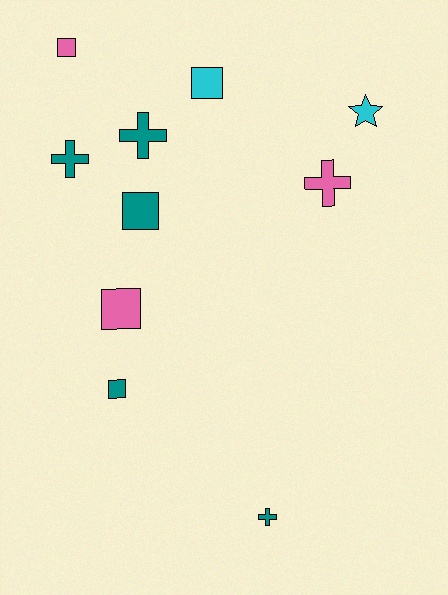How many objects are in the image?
There are 10 objects.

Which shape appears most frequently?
Square, with 5 objects.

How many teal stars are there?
There are no teal stars.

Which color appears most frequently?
Teal, with 5 objects.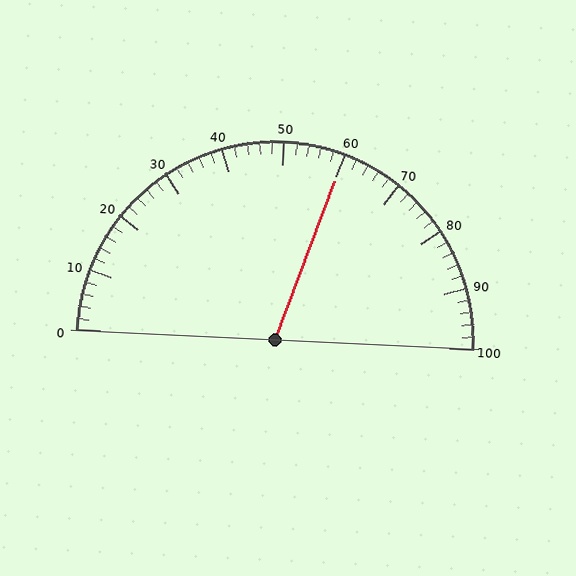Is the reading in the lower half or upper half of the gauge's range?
The reading is in the upper half of the range (0 to 100).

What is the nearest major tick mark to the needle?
The nearest major tick mark is 60.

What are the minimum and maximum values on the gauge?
The gauge ranges from 0 to 100.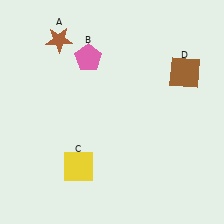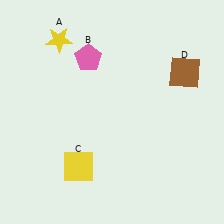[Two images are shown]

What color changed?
The star (A) changed from brown in Image 1 to yellow in Image 2.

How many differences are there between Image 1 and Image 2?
There is 1 difference between the two images.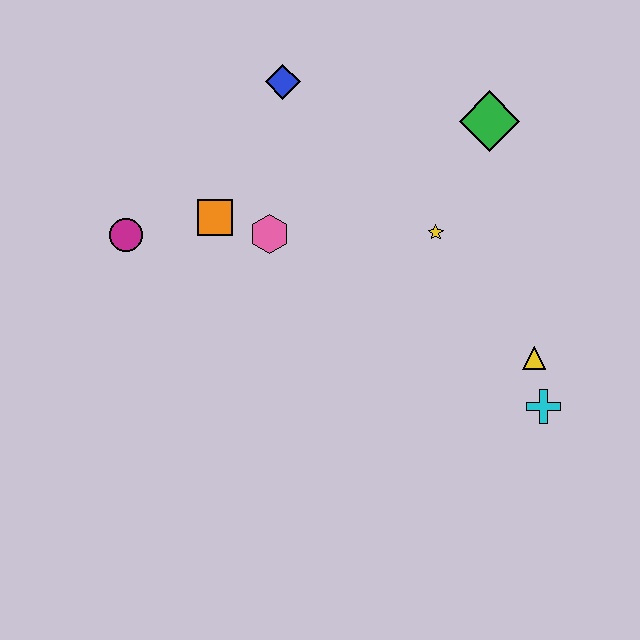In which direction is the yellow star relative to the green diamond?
The yellow star is below the green diamond.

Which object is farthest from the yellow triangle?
The magenta circle is farthest from the yellow triangle.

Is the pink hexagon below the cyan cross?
No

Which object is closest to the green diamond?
The yellow star is closest to the green diamond.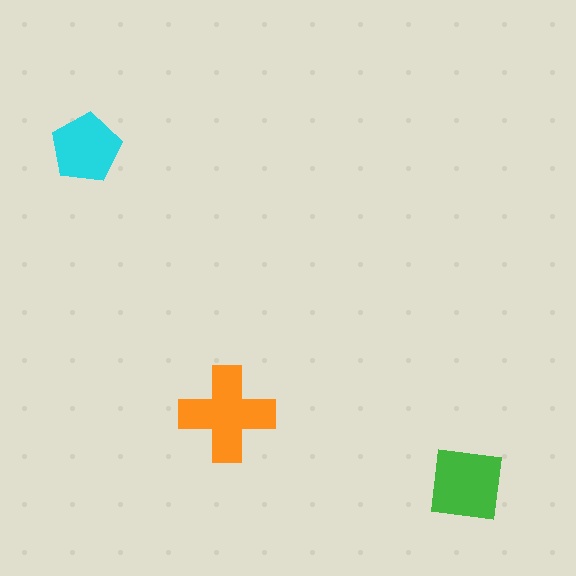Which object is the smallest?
The cyan pentagon.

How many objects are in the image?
There are 3 objects in the image.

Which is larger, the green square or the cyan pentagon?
The green square.